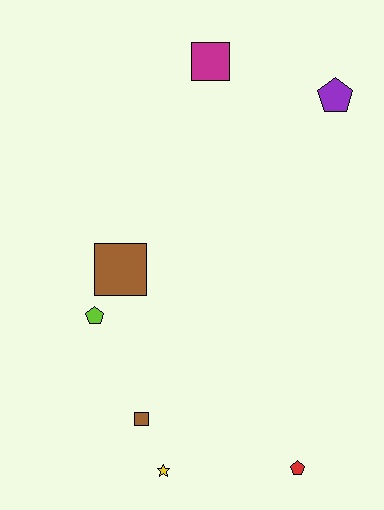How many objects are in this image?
There are 7 objects.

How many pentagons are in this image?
There are 3 pentagons.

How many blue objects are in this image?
There are no blue objects.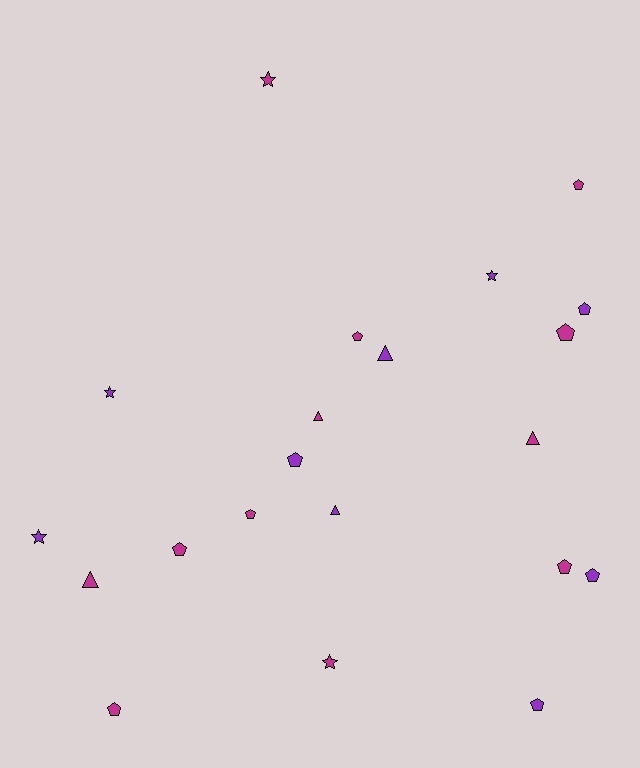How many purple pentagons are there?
There are 4 purple pentagons.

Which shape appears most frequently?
Pentagon, with 11 objects.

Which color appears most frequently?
Magenta, with 12 objects.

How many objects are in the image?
There are 21 objects.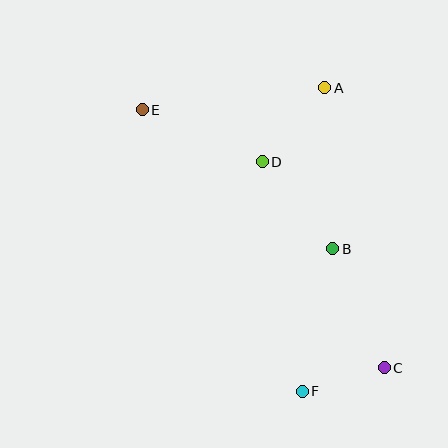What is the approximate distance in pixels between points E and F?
The distance between E and F is approximately 324 pixels.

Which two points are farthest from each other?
Points C and E are farthest from each other.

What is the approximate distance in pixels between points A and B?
The distance between A and B is approximately 161 pixels.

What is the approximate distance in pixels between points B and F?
The distance between B and F is approximately 146 pixels.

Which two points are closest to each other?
Points C and F are closest to each other.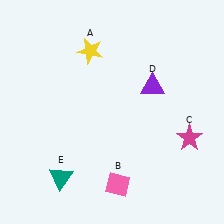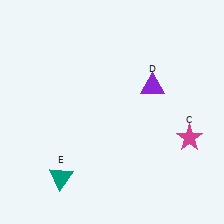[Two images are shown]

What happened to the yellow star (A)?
The yellow star (A) was removed in Image 2. It was in the top-left area of Image 1.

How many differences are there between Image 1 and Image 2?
There are 2 differences between the two images.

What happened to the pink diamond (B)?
The pink diamond (B) was removed in Image 2. It was in the bottom-right area of Image 1.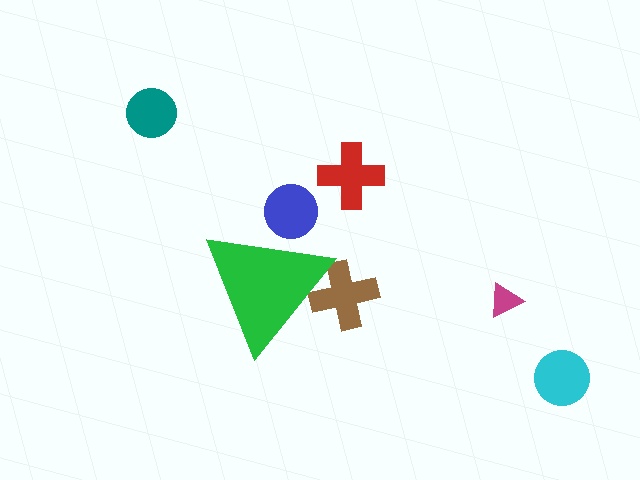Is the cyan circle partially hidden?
No, the cyan circle is fully visible.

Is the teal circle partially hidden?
No, the teal circle is fully visible.